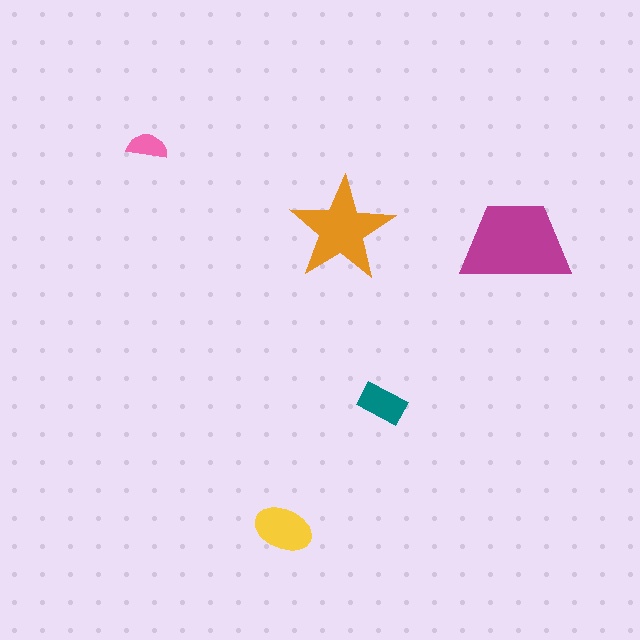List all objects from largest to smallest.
The magenta trapezoid, the orange star, the yellow ellipse, the teal rectangle, the pink semicircle.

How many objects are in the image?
There are 5 objects in the image.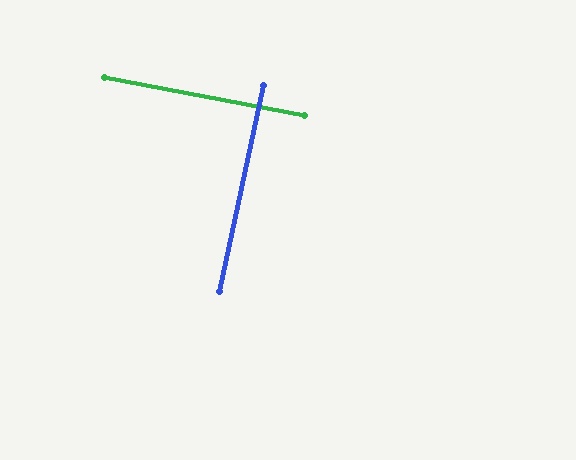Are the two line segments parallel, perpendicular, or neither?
Perpendicular — they meet at approximately 89°.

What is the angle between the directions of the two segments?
Approximately 89 degrees.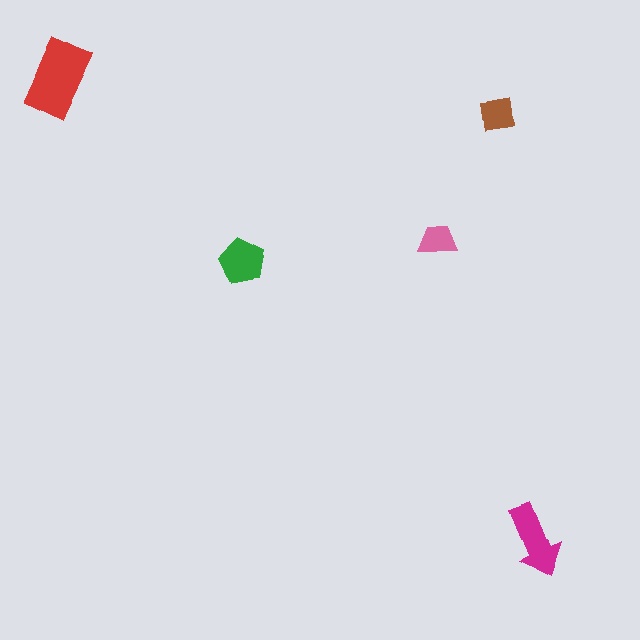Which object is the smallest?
The pink trapezoid.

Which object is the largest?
The red rectangle.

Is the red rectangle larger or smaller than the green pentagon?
Larger.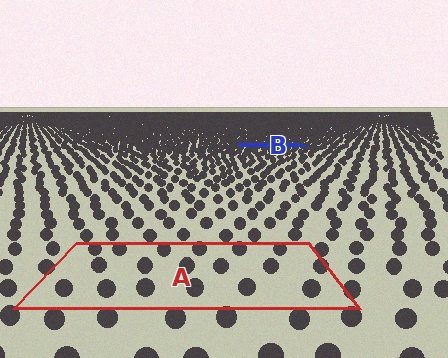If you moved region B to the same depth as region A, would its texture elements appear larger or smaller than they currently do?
They would appear larger. At a closer depth, the same texture elements are projected at a bigger on-screen size.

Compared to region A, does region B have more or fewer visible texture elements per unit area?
Region B has more texture elements per unit area — they are packed more densely because it is farther away.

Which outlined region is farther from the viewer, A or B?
Region B is farther from the viewer — the texture elements inside it appear smaller and more densely packed.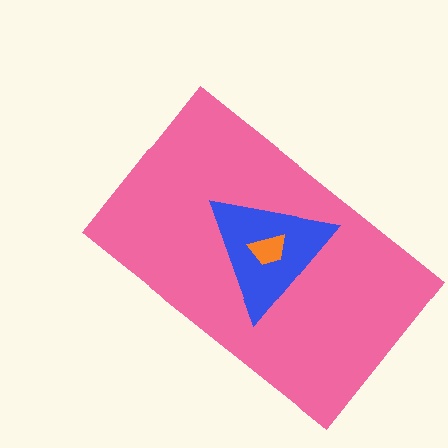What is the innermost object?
The orange trapezoid.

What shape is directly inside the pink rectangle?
The blue triangle.